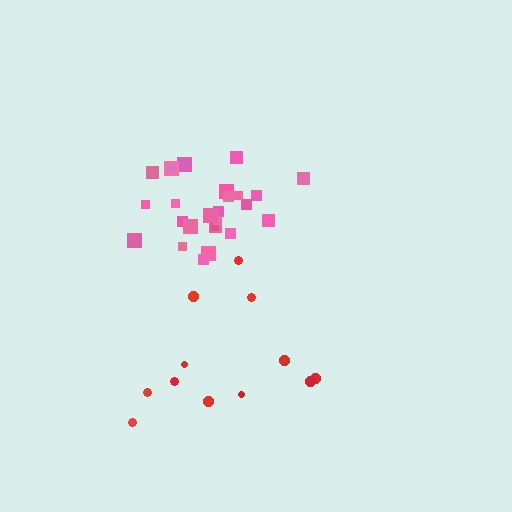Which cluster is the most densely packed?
Pink.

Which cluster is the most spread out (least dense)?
Red.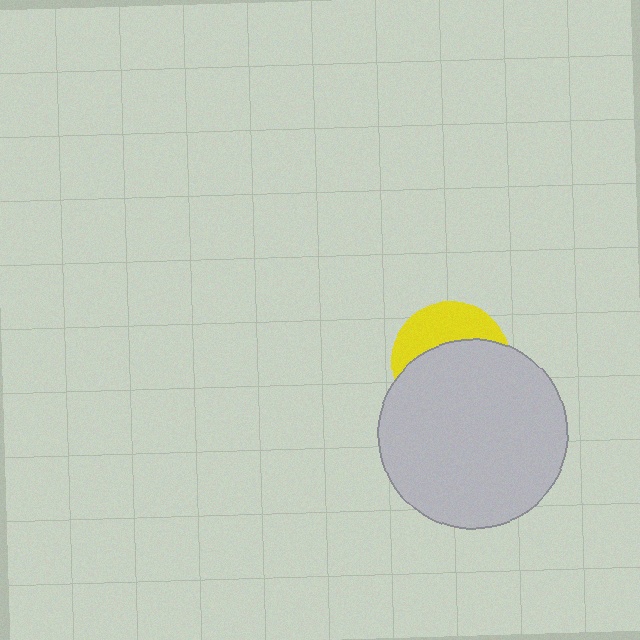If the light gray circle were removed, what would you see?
You would see the complete yellow circle.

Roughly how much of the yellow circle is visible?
A small part of it is visible (roughly 37%).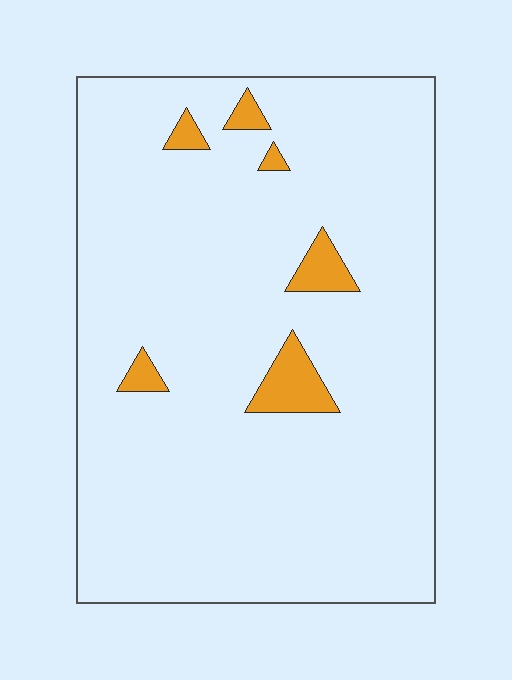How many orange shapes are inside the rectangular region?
6.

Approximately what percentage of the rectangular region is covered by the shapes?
Approximately 5%.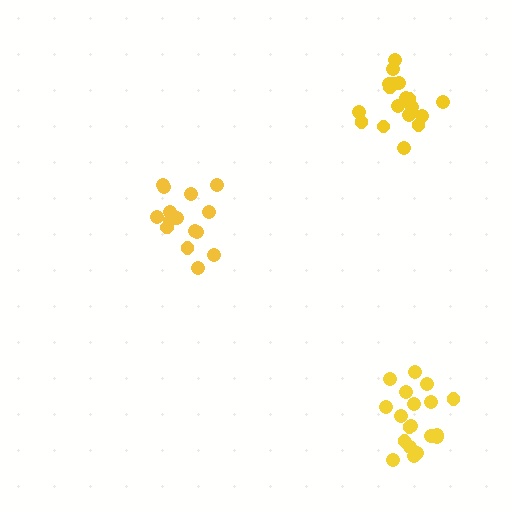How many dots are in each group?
Group 1: 19 dots, Group 2: 15 dots, Group 3: 18 dots (52 total).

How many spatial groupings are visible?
There are 3 spatial groupings.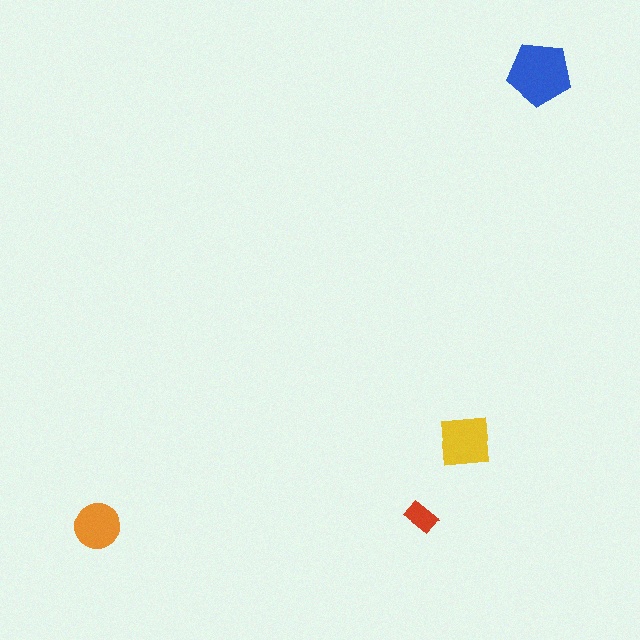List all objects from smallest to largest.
The red rectangle, the orange circle, the yellow square, the blue pentagon.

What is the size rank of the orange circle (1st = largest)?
3rd.